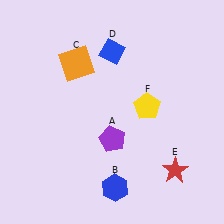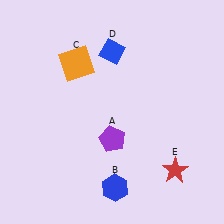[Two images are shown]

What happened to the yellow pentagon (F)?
The yellow pentagon (F) was removed in Image 2. It was in the top-right area of Image 1.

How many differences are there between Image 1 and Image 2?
There is 1 difference between the two images.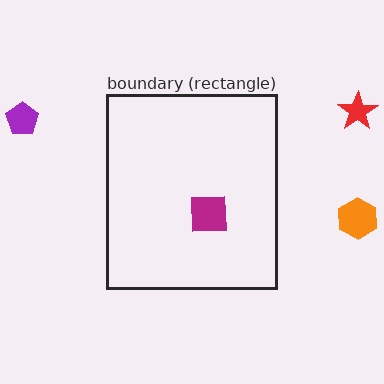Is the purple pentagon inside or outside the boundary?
Outside.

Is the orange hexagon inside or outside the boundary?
Outside.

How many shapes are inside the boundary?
1 inside, 3 outside.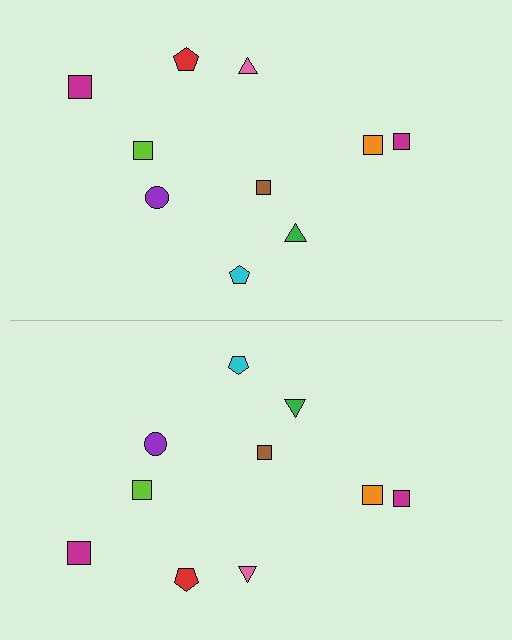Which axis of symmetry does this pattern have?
The pattern has a horizontal axis of symmetry running through the center of the image.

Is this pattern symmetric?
Yes, this pattern has bilateral (reflection) symmetry.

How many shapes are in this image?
There are 20 shapes in this image.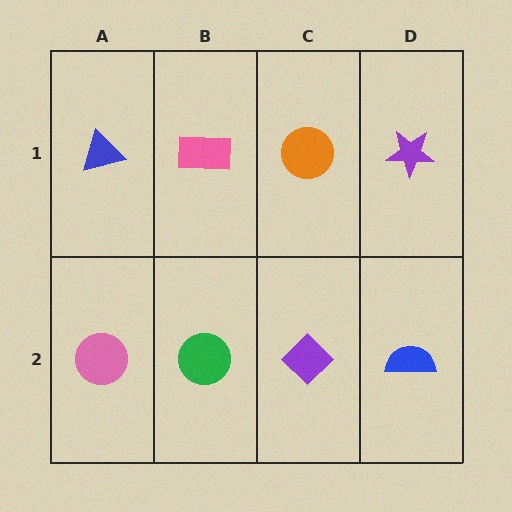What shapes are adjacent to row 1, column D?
A blue semicircle (row 2, column D), an orange circle (row 1, column C).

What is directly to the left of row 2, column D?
A purple diamond.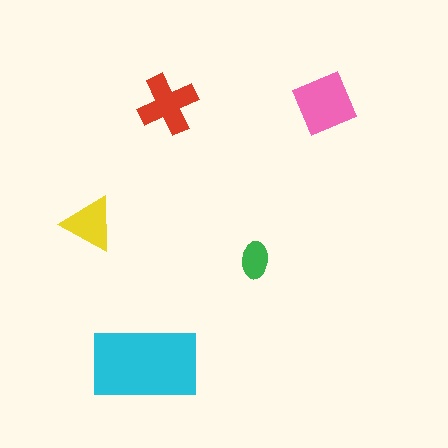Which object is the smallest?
The green ellipse.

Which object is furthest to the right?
The pink square is rightmost.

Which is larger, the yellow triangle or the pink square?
The pink square.